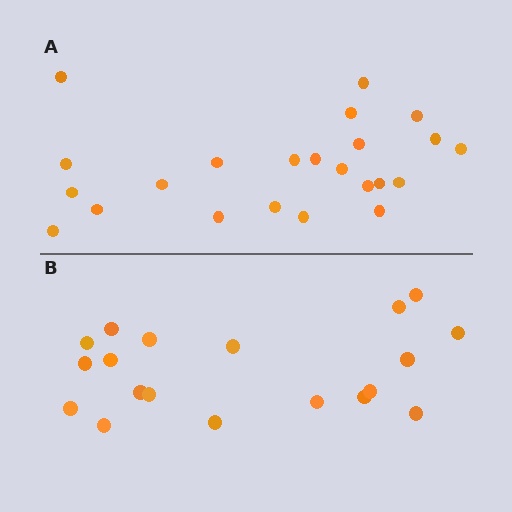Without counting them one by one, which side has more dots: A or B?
Region A (the top region) has more dots.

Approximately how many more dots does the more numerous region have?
Region A has about 4 more dots than region B.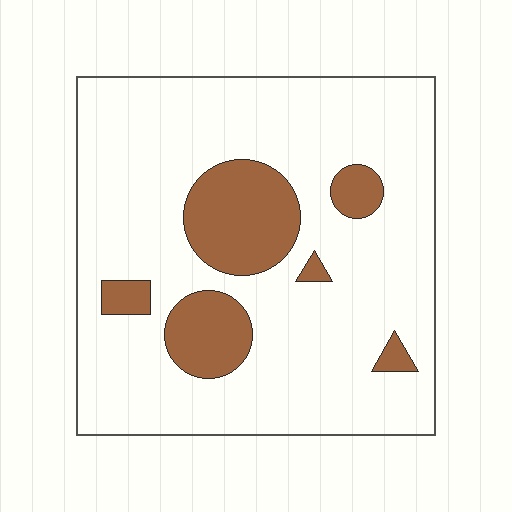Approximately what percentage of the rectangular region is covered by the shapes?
Approximately 20%.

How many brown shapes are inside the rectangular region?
6.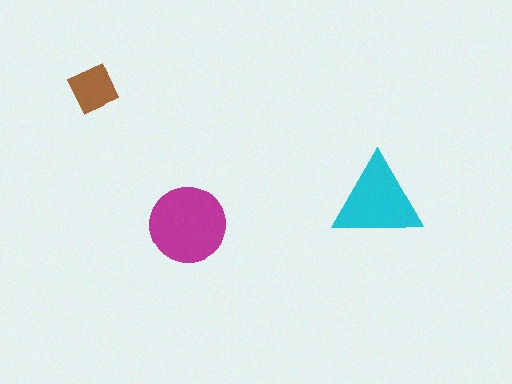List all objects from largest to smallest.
The magenta circle, the cyan triangle, the brown diamond.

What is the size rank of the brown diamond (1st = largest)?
3rd.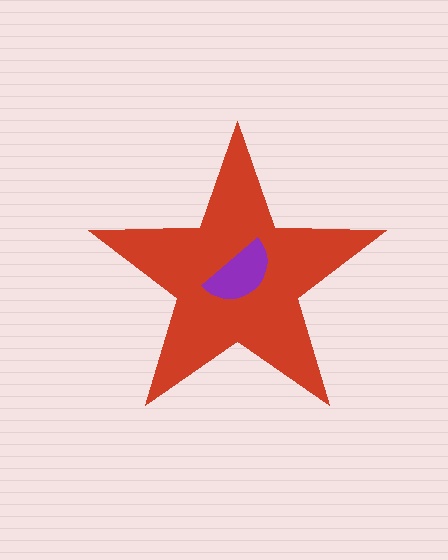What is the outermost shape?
The red star.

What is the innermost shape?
The purple semicircle.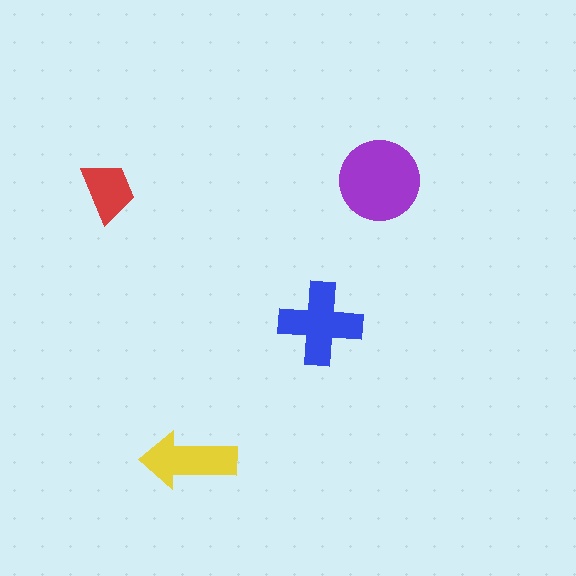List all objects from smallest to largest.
The red trapezoid, the yellow arrow, the blue cross, the purple circle.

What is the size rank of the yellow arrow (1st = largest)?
3rd.